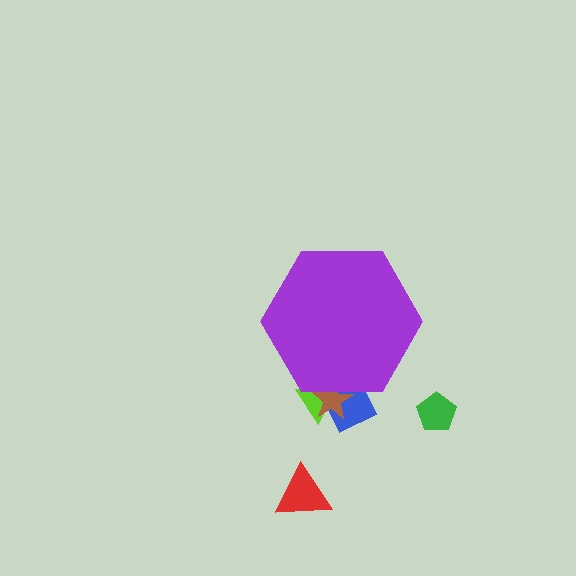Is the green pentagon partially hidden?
No, the green pentagon is fully visible.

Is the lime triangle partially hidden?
Yes, the lime triangle is partially hidden behind the purple hexagon.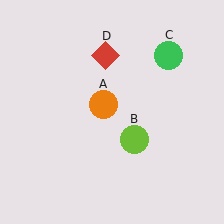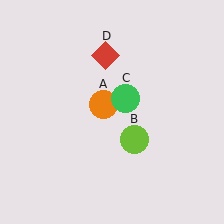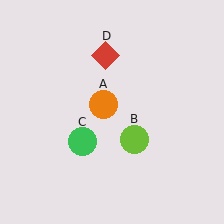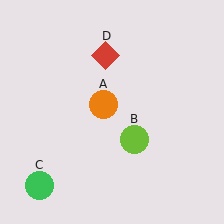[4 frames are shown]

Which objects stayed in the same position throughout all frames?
Orange circle (object A) and lime circle (object B) and red diamond (object D) remained stationary.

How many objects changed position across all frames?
1 object changed position: green circle (object C).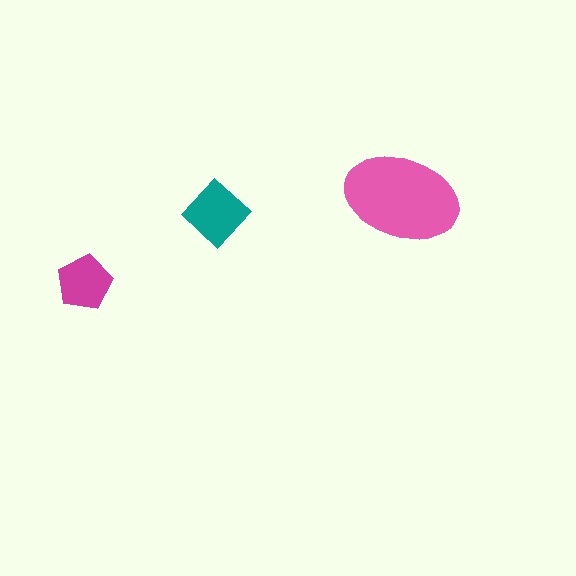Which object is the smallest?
The magenta pentagon.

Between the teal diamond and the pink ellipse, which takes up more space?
The pink ellipse.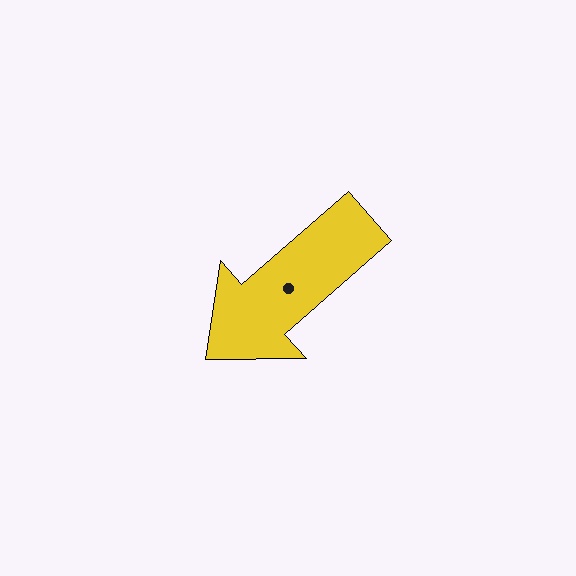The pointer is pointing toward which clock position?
Roughly 8 o'clock.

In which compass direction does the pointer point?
Southwest.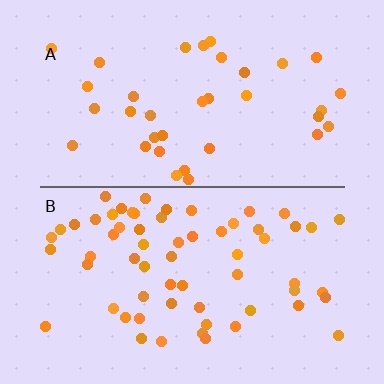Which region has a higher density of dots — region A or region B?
B (the bottom).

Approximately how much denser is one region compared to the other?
Approximately 1.7× — region B over region A.